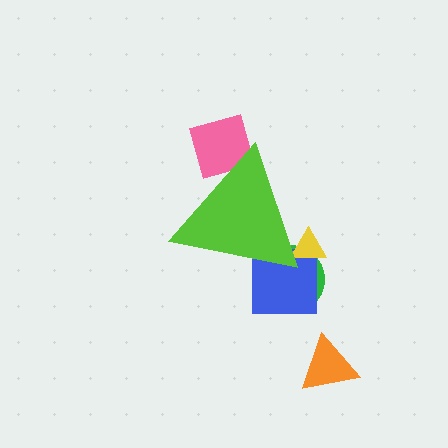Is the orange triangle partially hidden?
No, the orange triangle is fully visible.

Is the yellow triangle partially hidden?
Yes, the yellow triangle is partially hidden behind the lime triangle.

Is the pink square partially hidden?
Yes, the pink square is partially hidden behind the lime triangle.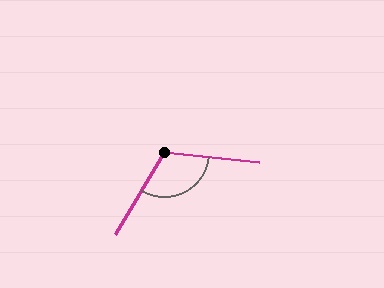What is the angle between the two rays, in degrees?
Approximately 115 degrees.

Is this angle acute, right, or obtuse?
It is obtuse.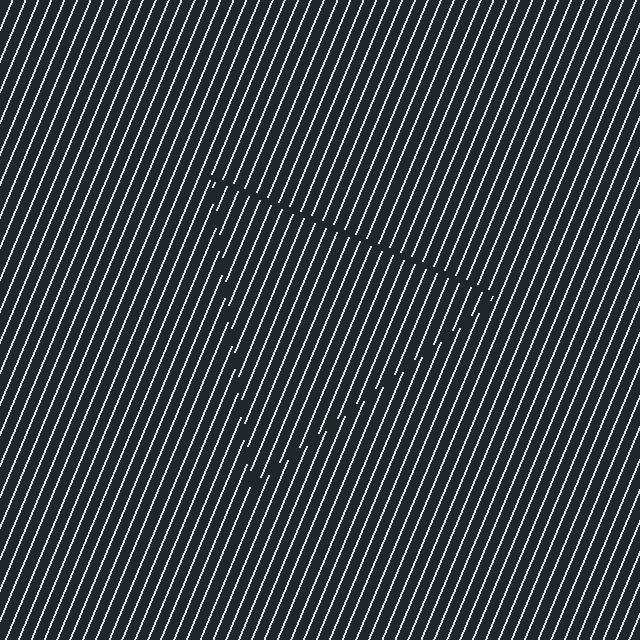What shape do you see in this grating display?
An illusory triangle. The interior of the shape contains the same grating, shifted by half a period — the contour is defined by the phase discontinuity where line-ends from the inner and outer gratings abut.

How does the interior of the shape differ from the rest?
The interior of the shape contains the same grating, shifted by half a period — the contour is defined by the phase discontinuity where line-ends from the inner and outer gratings abut.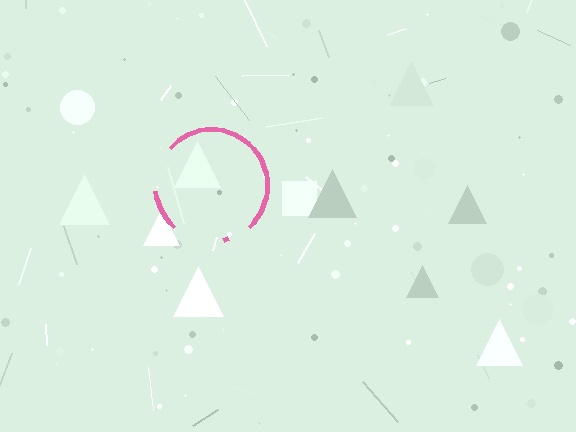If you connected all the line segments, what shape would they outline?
They would outline a circle.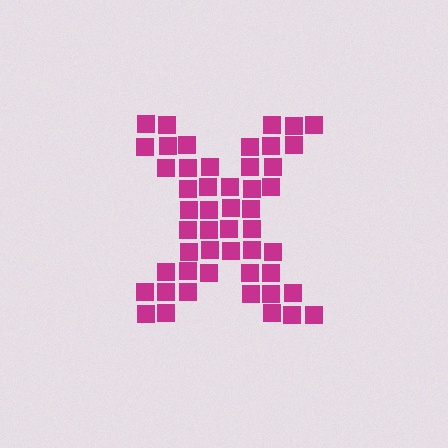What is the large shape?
The large shape is the letter X.